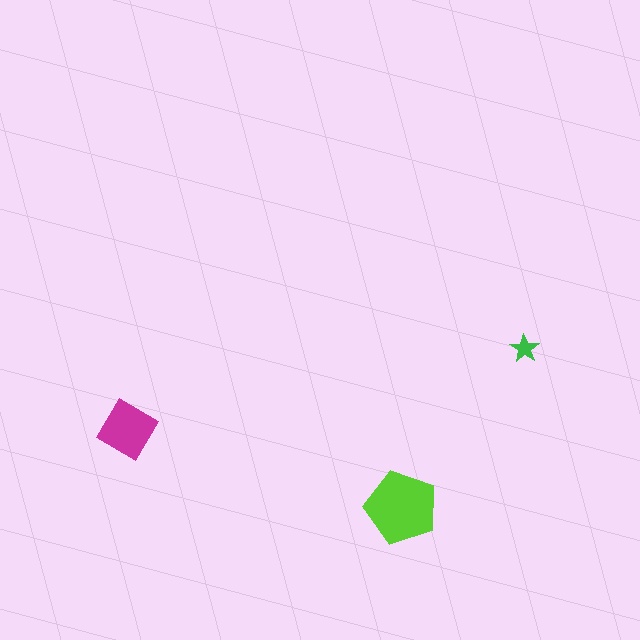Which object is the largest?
The lime pentagon.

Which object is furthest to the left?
The magenta diamond is leftmost.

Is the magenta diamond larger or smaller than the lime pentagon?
Smaller.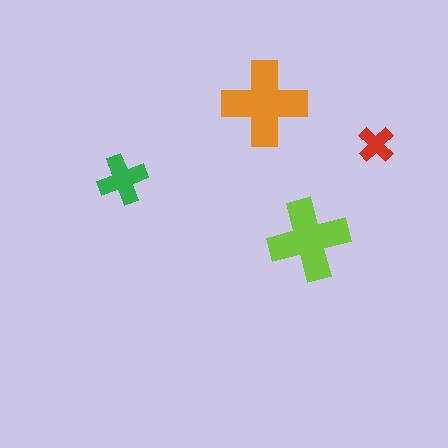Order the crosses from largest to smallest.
the orange one, the lime one, the green one, the red one.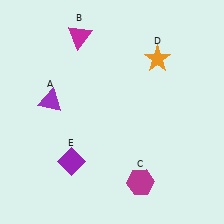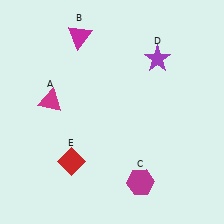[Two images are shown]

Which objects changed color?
A changed from purple to magenta. D changed from orange to purple. E changed from purple to red.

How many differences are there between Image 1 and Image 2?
There are 3 differences between the two images.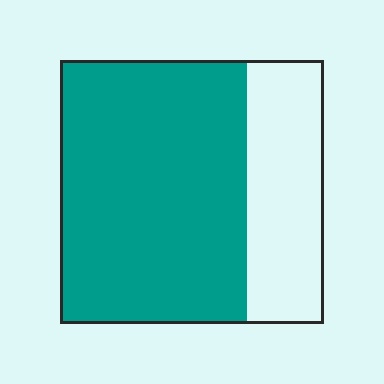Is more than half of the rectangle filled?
Yes.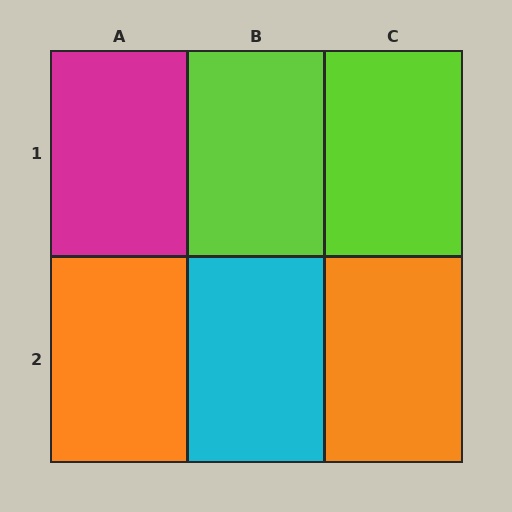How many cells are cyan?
1 cell is cyan.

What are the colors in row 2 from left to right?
Orange, cyan, orange.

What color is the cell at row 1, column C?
Lime.